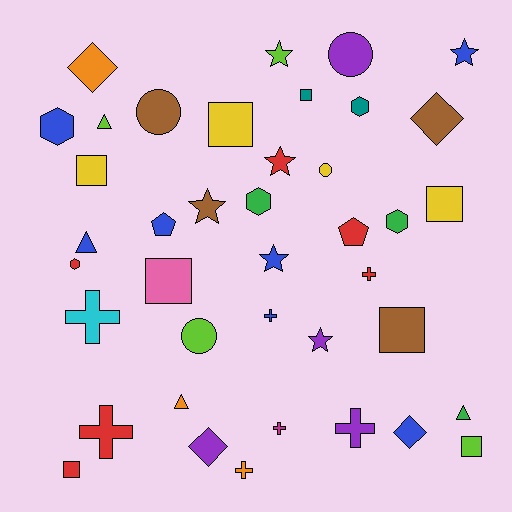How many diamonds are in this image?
There are 4 diamonds.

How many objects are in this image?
There are 40 objects.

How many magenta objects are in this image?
There is 1 magenta object.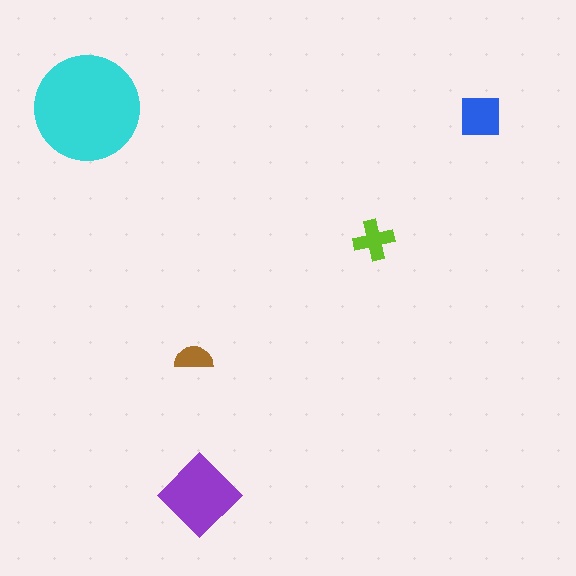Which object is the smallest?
The brown semicircle.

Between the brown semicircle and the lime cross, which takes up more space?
The lime cross.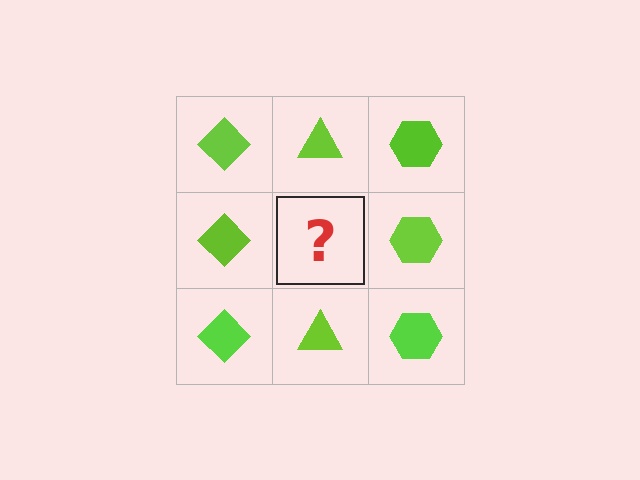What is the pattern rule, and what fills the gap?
The rule is that each column has a consistent shape. The gap should be filled with a lime triangle.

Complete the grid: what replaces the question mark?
The question mark should be replaced with a lime triangle.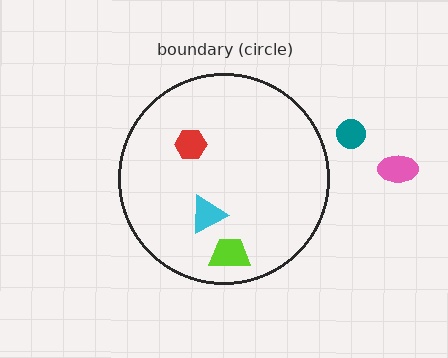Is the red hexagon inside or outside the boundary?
Inside.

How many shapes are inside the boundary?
3 inside, 2 outside.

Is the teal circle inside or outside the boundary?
Outside.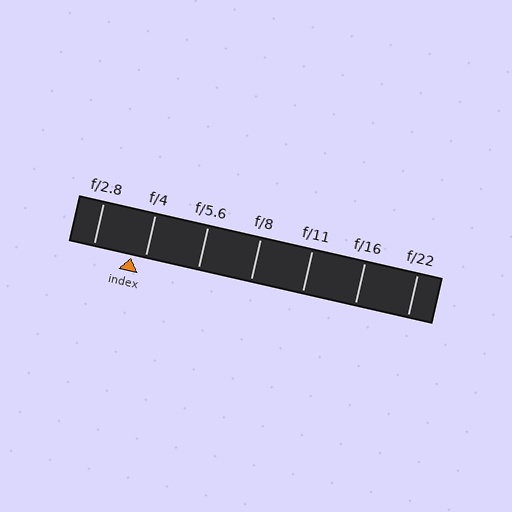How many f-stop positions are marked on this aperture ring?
There are 7 f-stop positions marked.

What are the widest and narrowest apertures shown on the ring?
The widest aperture shown is f/2.8 and the narrowest is f/22.